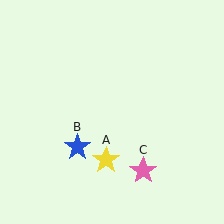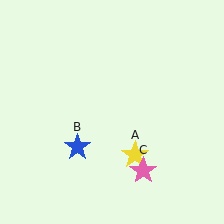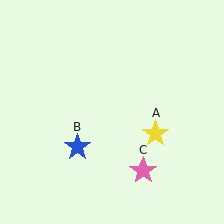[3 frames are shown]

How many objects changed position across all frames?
1 object changed position: yellow star (object A).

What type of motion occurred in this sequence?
The yellow star (object A) rotated counterclockwise around the center of the scene.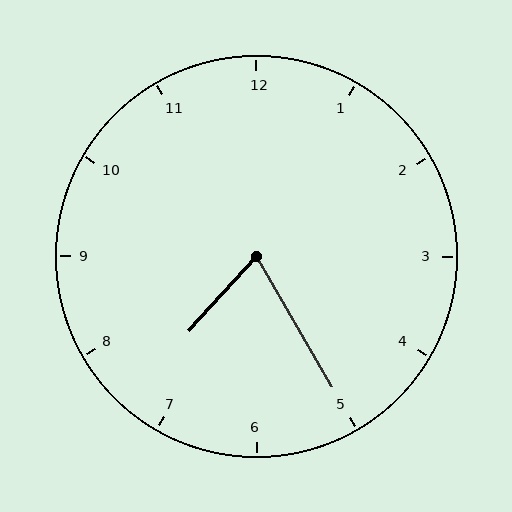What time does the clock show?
7:25.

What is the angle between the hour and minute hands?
Approximately 72 degrees.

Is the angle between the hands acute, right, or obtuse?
It is acute.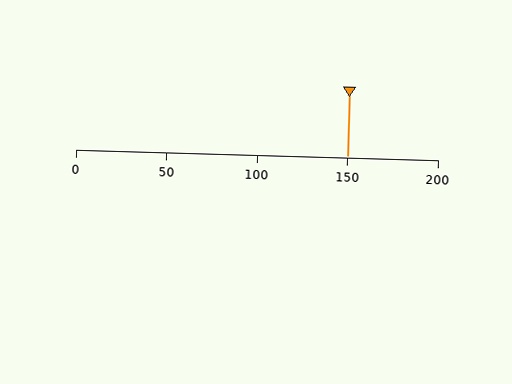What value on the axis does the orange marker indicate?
The marker indicates approximately 150.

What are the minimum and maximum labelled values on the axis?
The axis runs from 0 to 200.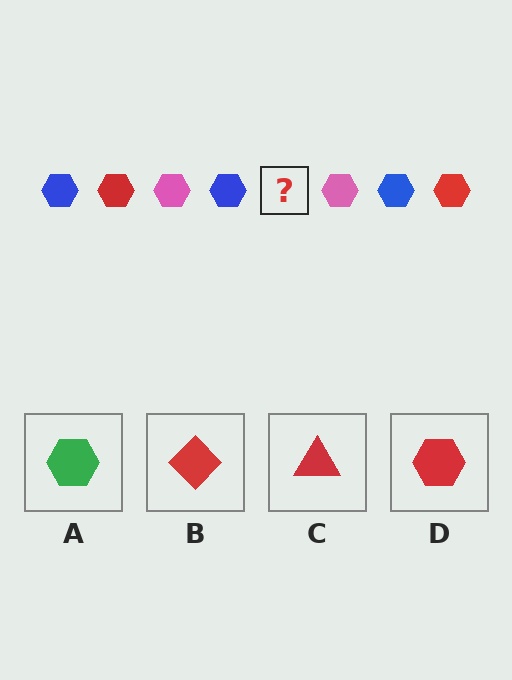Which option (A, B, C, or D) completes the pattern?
D.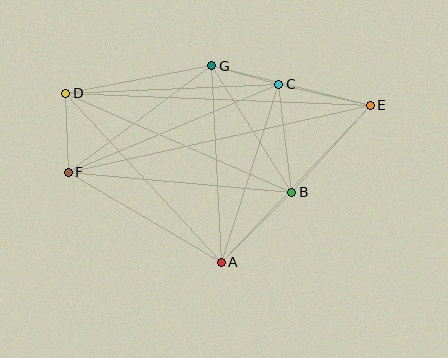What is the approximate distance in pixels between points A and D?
The distance between A and D is approximately 230 pixels.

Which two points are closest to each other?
Points C and G are closest to each other.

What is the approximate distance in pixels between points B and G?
The distance between B and G is approximately 150 pixels.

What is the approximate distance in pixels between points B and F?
The distance between B and F is approximately 224 pixels.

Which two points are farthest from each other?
Points E and F are farthest from each other.